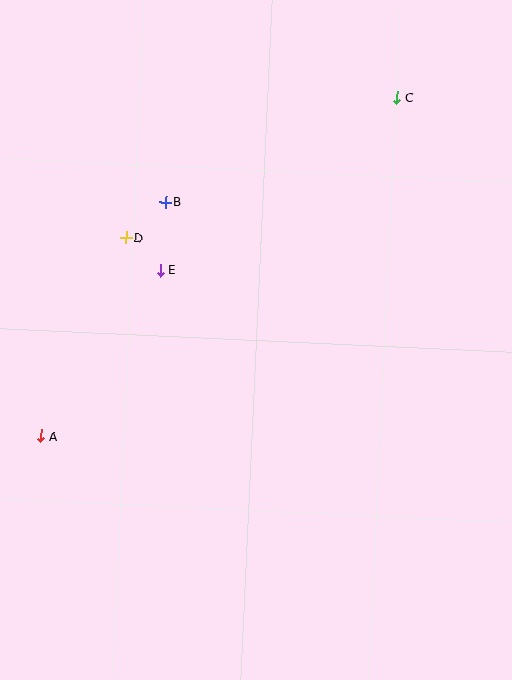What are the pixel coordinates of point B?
Point B is at (165, 202).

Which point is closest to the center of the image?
Point E at (160, 270) is closest to the center.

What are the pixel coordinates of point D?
Point D is at (126, 238).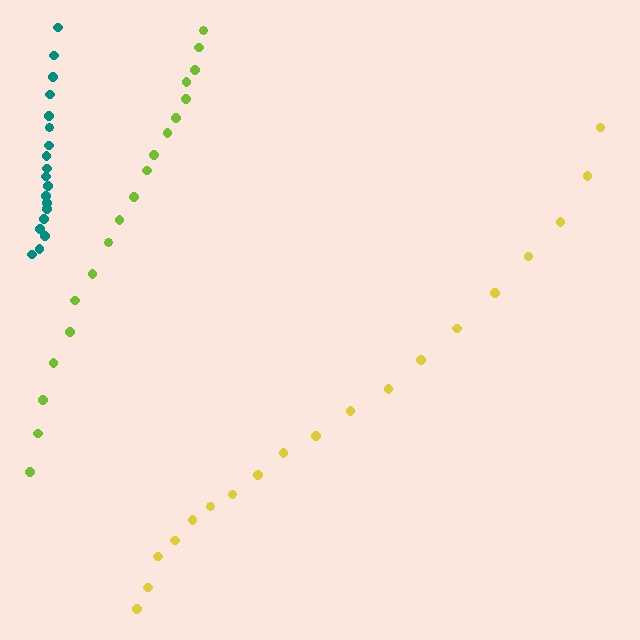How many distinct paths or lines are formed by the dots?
There are 3 distinct paths.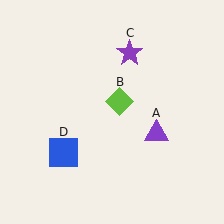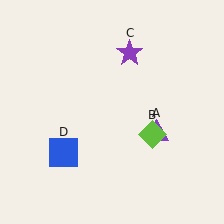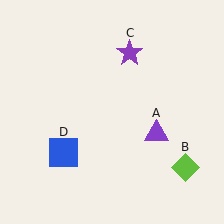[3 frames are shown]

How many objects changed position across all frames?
1 object changed position: lime diamond (object B).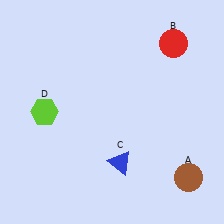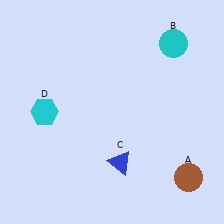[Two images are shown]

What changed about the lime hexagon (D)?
In Image 1, D is lime. In Image 2, it changed to cyan.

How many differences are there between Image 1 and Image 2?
There are 2 differences between the two images.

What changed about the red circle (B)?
In Image 1, B is red. In Image 2, it changed to cyan.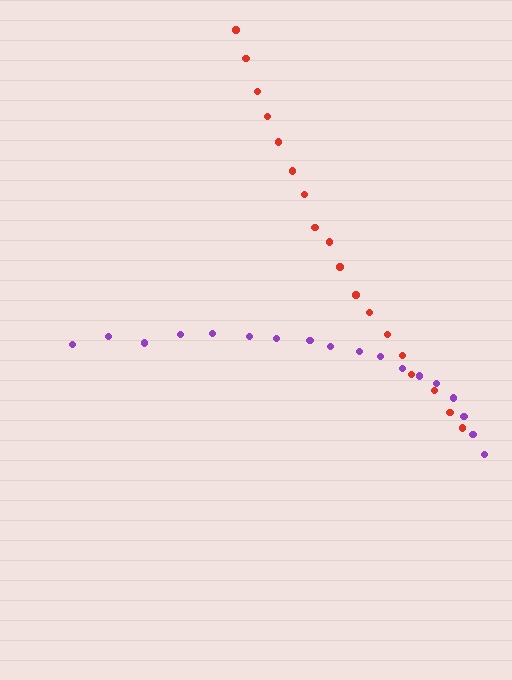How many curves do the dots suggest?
There are 2 distinct paths.